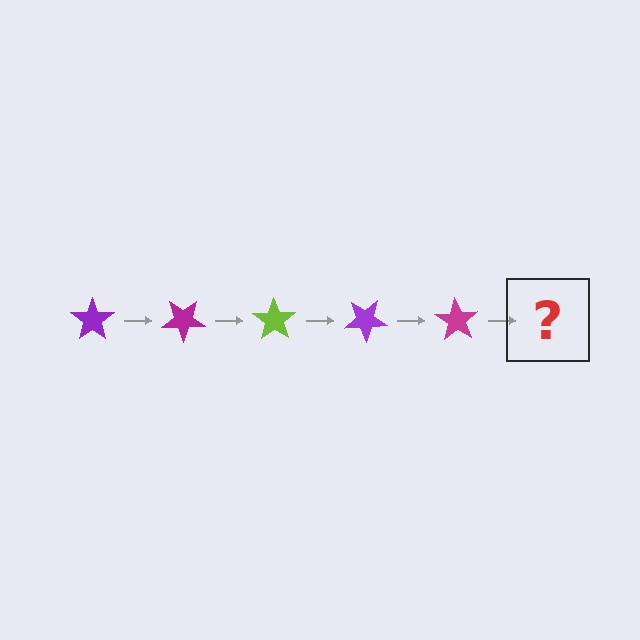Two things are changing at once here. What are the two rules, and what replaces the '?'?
The two rules are that it rotates 35 degrees each step and the color cycles through purple, magenta, and lime. The '?' should be a lime star, rotated 175 degrees from the start.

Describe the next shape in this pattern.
It should be a lime star, rotated 175 degrees from the start.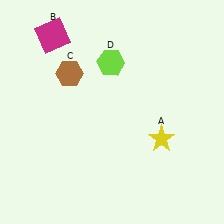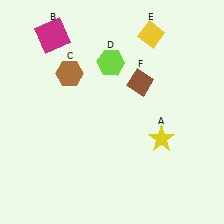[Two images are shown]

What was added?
A yellow diamond (E), a brown diamond (F) were added in Image 2.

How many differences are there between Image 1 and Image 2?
There are 2 differences between the two images.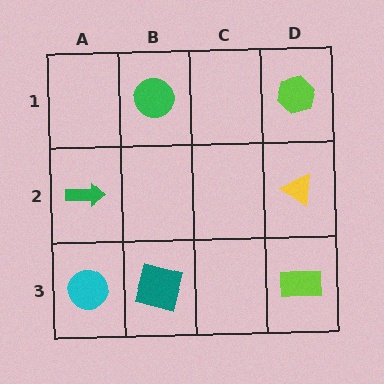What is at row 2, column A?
A green arrow.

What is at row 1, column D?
A lime hexagon.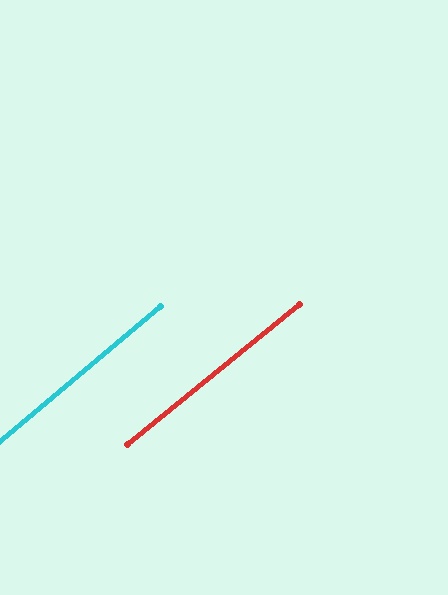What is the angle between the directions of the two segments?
Approximately 1 degree.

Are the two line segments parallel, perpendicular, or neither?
Parallel — their directions differ by only 0.8°.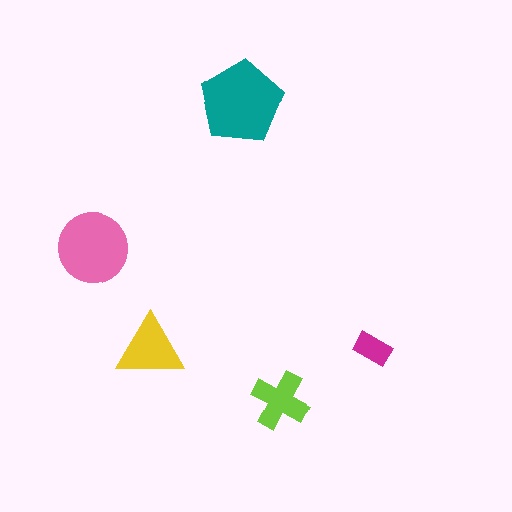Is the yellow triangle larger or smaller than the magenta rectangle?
Larger.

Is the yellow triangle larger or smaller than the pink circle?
Smaller.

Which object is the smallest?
The magenta rectangle.